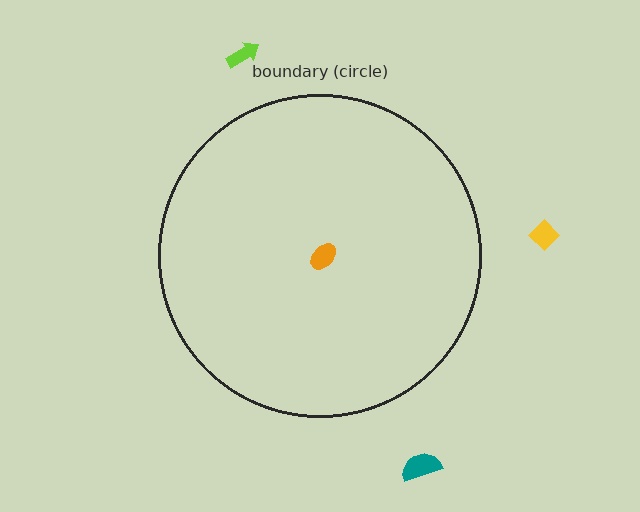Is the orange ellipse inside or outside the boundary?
Inside.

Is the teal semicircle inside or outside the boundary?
Outside.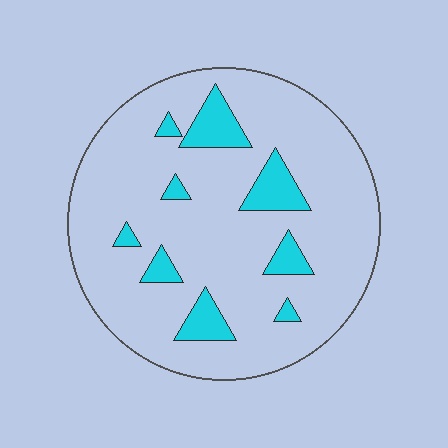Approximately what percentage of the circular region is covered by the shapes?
Approximately 15%.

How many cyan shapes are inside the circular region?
9.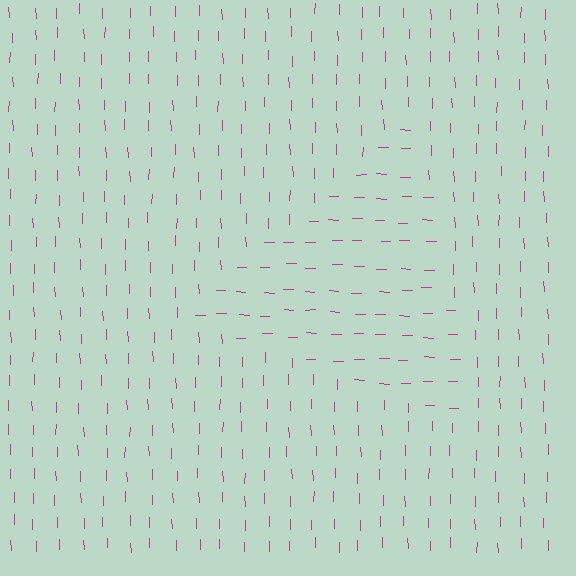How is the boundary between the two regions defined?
The boundary is defined purely by a change in line orientation (approximately 88 degrees difference). All lines are the same color and thickness.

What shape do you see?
I see a triangle.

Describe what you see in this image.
The image is filled with small magenta line segments. A triangle region in the image has lines oriented differently from the surrounding lines, creating a visible texture boundary.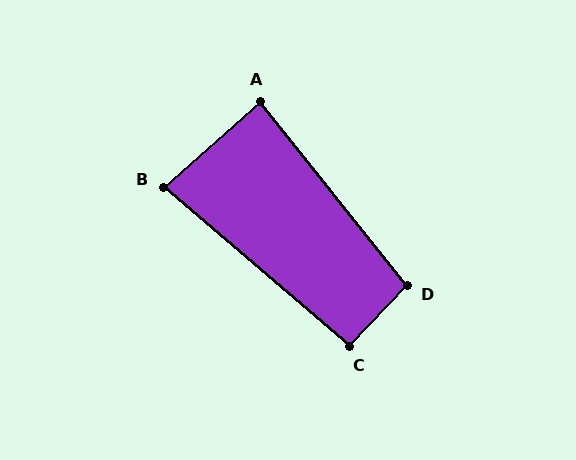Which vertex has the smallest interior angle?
B, at approximately 82 degrees.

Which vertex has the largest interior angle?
D, at approximately 98 degrees.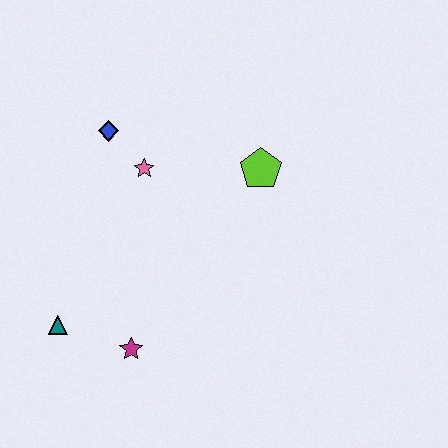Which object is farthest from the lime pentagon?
The teal triangle is farthest from the lime pentagon.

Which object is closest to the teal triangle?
The magenta star is closest to the teal triangle.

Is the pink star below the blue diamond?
Yes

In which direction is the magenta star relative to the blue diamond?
The magenta star is below the blue diamond.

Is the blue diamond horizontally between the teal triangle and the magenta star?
Yes